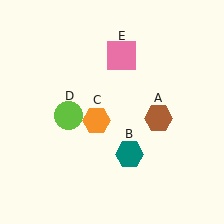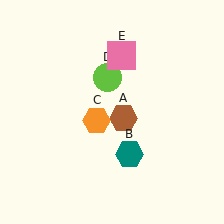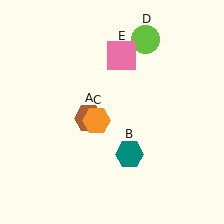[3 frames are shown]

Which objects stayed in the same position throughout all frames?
Teal hexagon (object B) and orange hexagon (object C) and pink square (object E) remained stationary.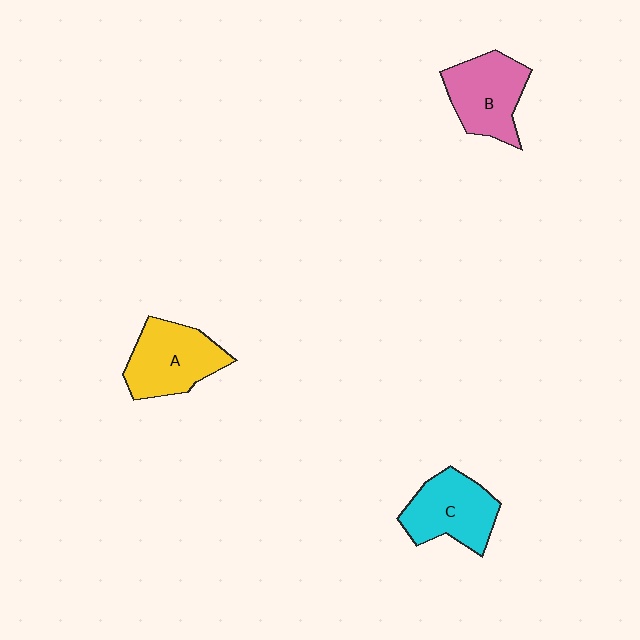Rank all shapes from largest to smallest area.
From largest to smallest: A (yellow), B (pink), C (cyan).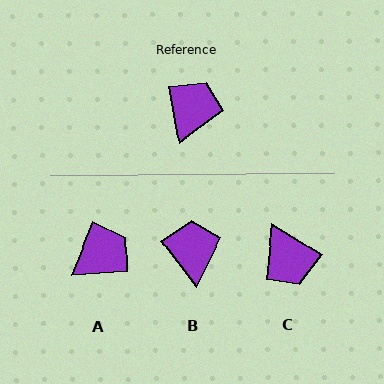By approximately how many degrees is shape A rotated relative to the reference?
Approximately 31 degrees clockwise.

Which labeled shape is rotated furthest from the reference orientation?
C, about 132 degrees away.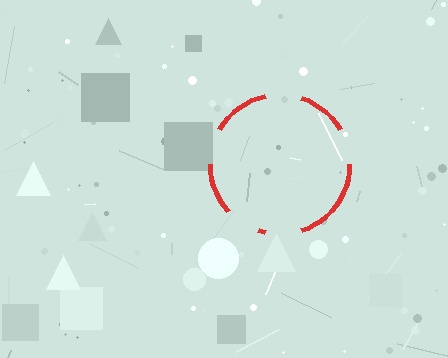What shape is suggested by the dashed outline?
The dashed outline suggests a circle.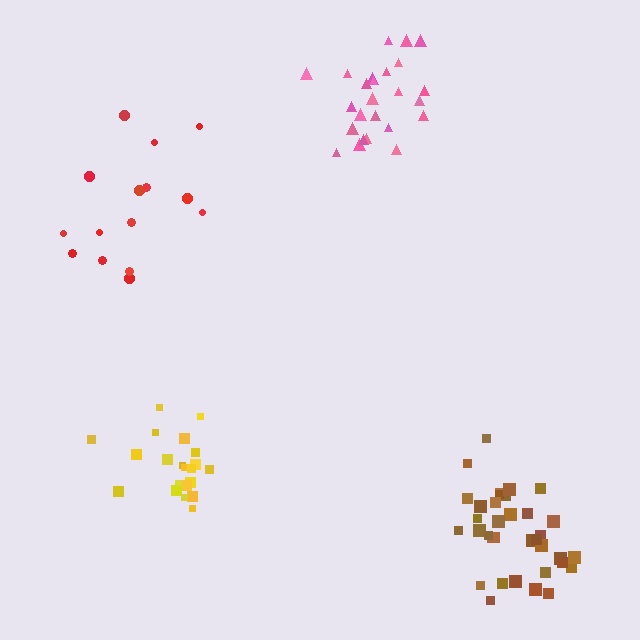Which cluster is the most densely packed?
Yellow.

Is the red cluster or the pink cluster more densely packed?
Pink.